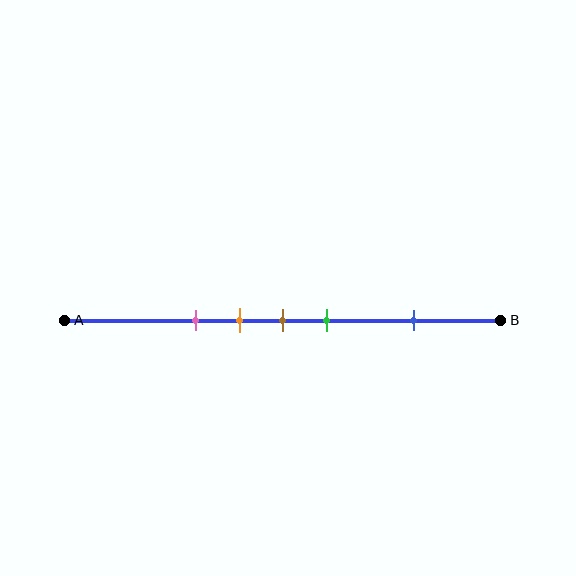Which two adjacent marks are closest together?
The orange and brown marks are the closest adjacent pair.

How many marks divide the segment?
There are 5 marks dividing the segment.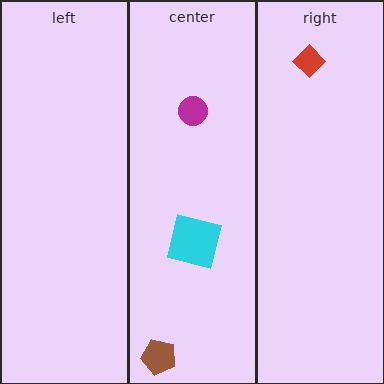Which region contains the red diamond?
The right region.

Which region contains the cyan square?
The center region.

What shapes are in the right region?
The red diamond.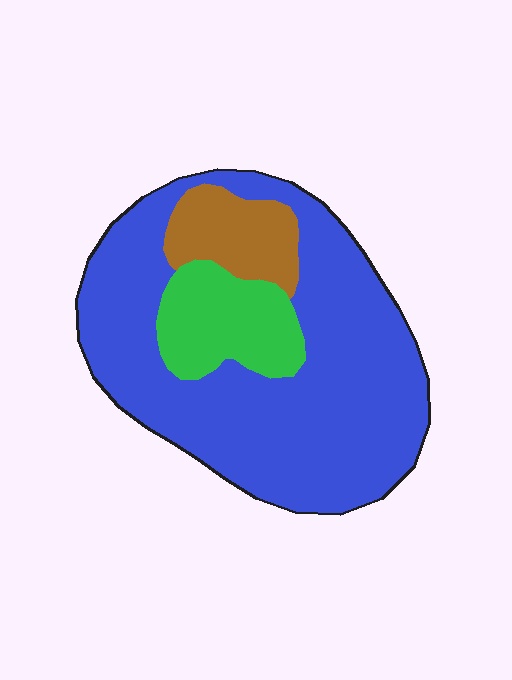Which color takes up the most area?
Blue, at roughly 75%.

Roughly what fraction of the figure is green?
Green covers about 15% of the figure.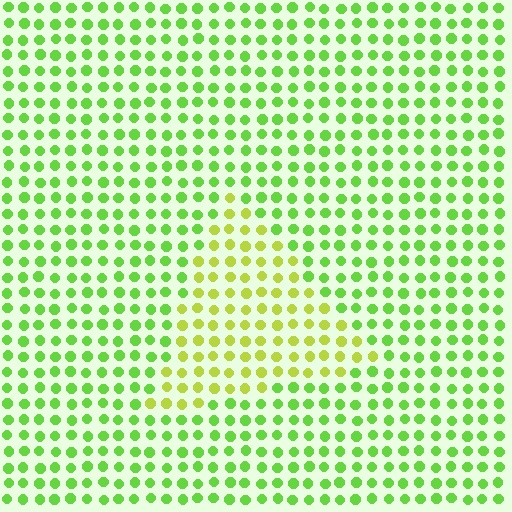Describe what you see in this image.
The image is filled with small lime elements in a uniform arrangement. A triangle-shaped region is visible where the elements are tinted to a slightly different hue, forming a subtle color boundary.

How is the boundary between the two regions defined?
The boundary is defined purely by a slight shift in hue (about 33 degrees). Spacing, size, and orientation are identical on both sides.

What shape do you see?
I see a triangle.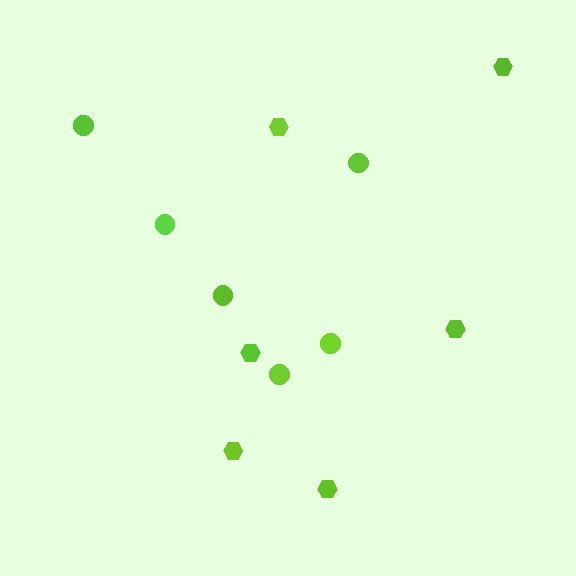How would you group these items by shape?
There are 2 groups: one group of hexagons (6) and one group of circles (6).